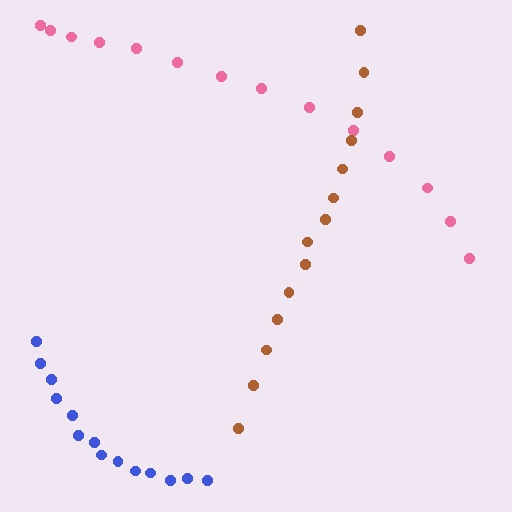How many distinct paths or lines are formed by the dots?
There are 3 distinct paths.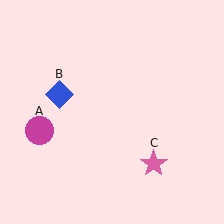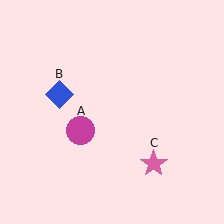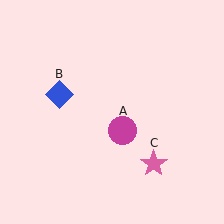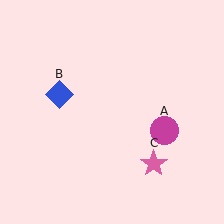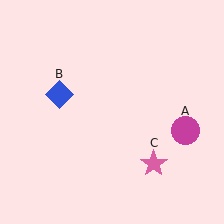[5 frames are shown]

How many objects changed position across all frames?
1 object changed position: magenta circle (object A).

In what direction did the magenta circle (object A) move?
The magenta circle (object A) moved right.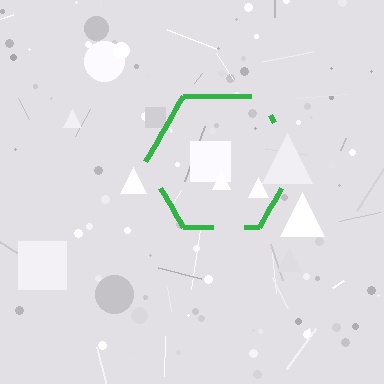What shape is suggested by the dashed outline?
The dashed outline suggests a hexagon.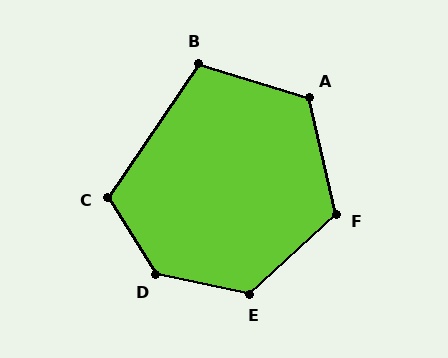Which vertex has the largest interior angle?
D, at approximately 133 degrees.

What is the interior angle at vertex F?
Approximately 119 degrees (obtuse).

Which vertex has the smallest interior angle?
B, at approximately 107 degrees.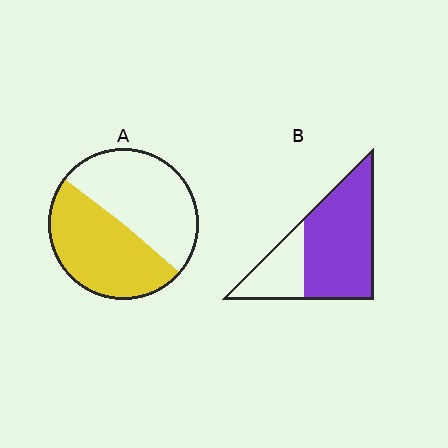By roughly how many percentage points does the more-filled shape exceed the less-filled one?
By roughly 20 percentage points (B over A).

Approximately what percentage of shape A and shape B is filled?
A is approximately 50% and B is approximately 70%.